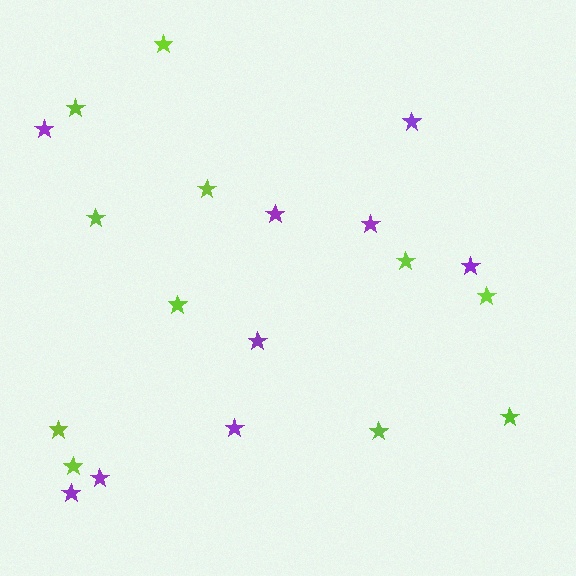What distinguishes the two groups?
There are 2 groups: one group of lime stars (11) and one group of purple stars (9).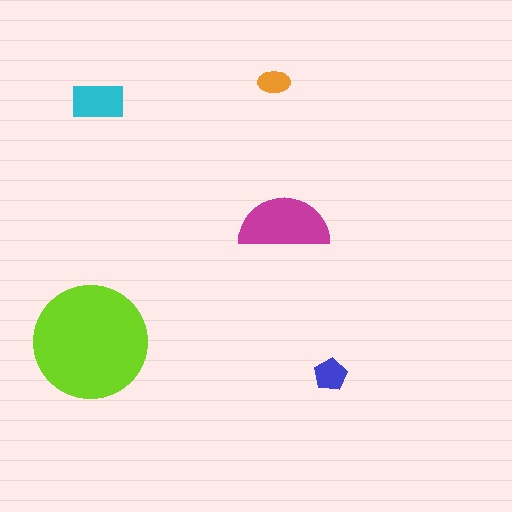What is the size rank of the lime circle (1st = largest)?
1st.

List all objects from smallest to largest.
The orange ellipse, the blue pentagon, the cyan rectangle, the magenta semicircle, the lime circle.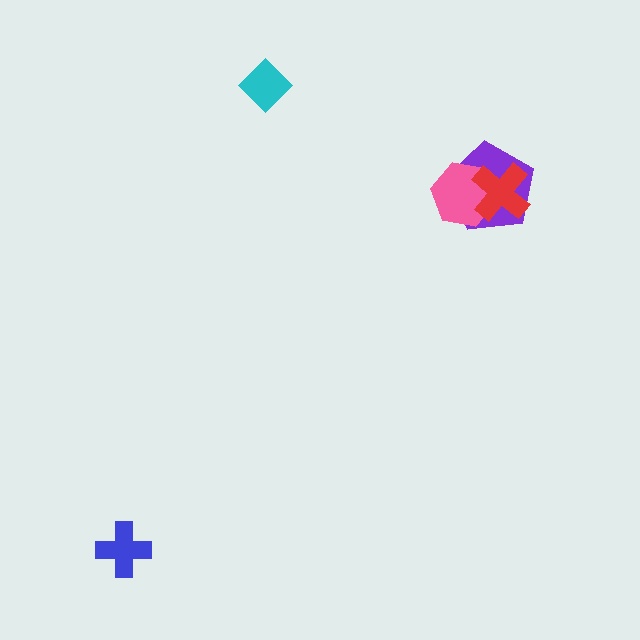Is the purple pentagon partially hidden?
Yes, it is partially covered by another shape.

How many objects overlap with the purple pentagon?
2 objects overlap with the purple pentagon.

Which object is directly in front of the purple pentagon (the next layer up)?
The pink hexagon is directly in front of the purple pentagon.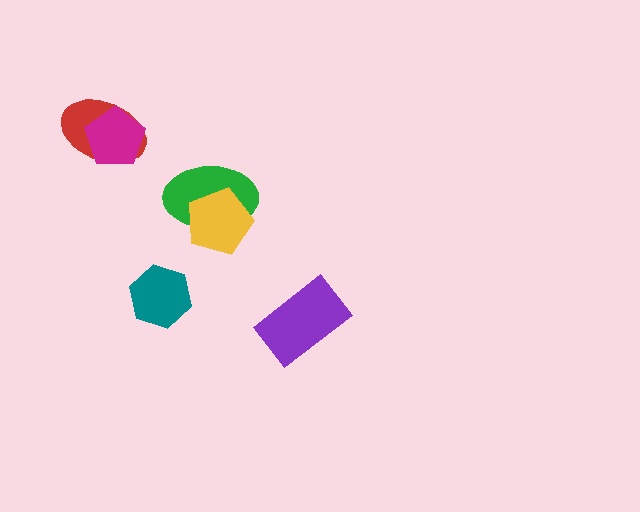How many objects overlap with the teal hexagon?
0 objects overlap with the teal hexagon.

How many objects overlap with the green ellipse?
1 object overlaps with the green ellipse.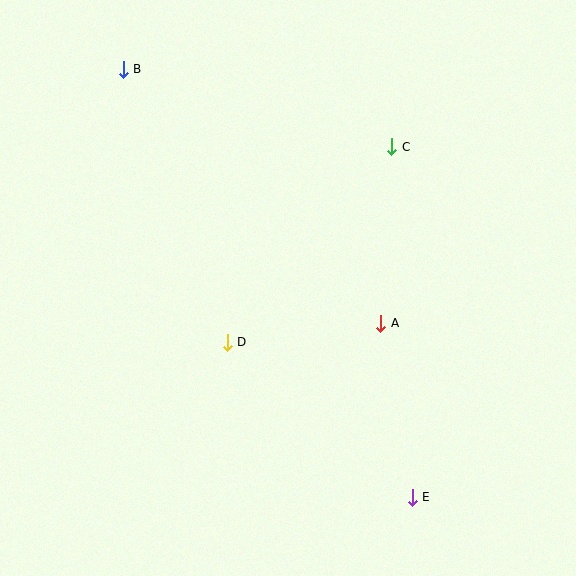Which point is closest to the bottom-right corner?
Point E is closest to the bottom-right corner.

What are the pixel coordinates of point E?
Point E is at (412, 497).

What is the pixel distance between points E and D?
The distance between E and D is 241 pixels.